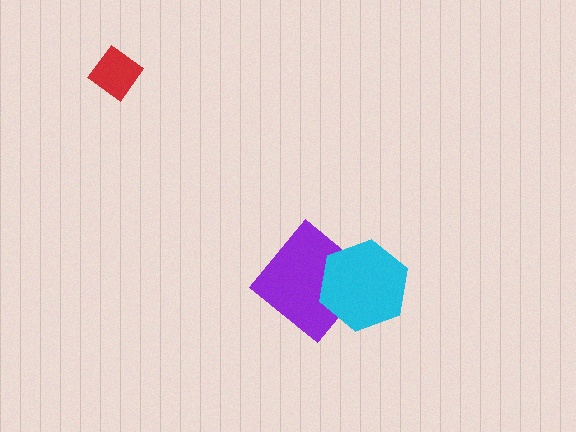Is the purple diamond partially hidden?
Yes, it is partially covered by another shape.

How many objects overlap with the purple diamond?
1 object overlaps with the purple diamond.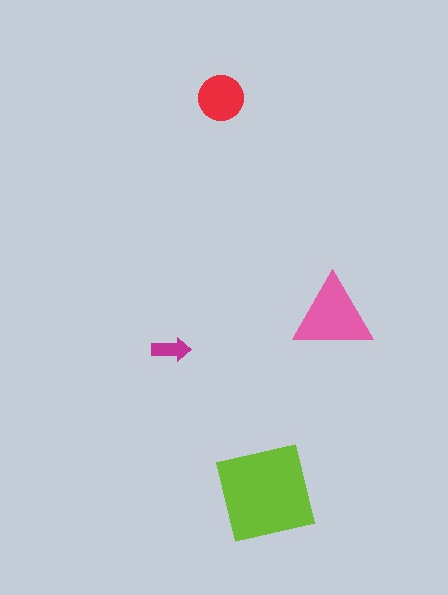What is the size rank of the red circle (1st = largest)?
3rd.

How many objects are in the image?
There are 4 objects in the image.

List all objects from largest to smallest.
The lime square, the pink triangle, the red circle, the magenta arrow.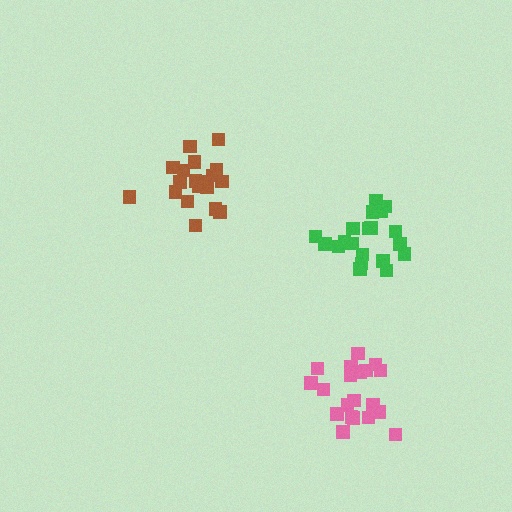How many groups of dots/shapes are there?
There are 3 groups.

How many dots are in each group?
Group 1: 20 dots, Group 2: 19 dots, Group 3: 20 dots (59 total).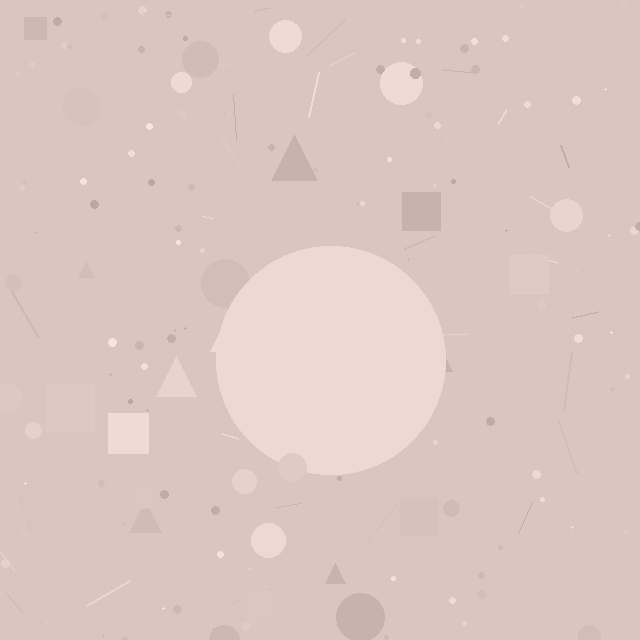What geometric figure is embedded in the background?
A circle is embedded in the background.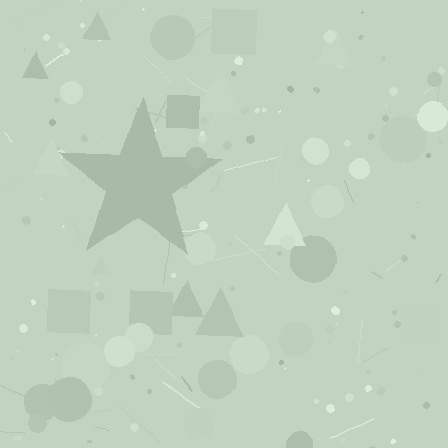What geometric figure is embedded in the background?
A star is embedded in the background.